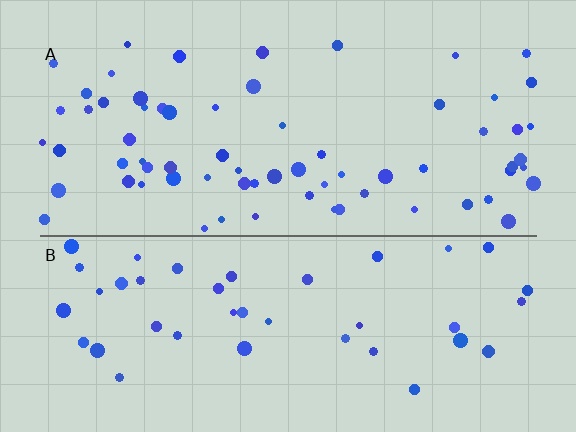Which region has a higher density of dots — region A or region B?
A (the top).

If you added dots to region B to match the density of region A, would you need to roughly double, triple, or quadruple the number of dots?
Approximately double.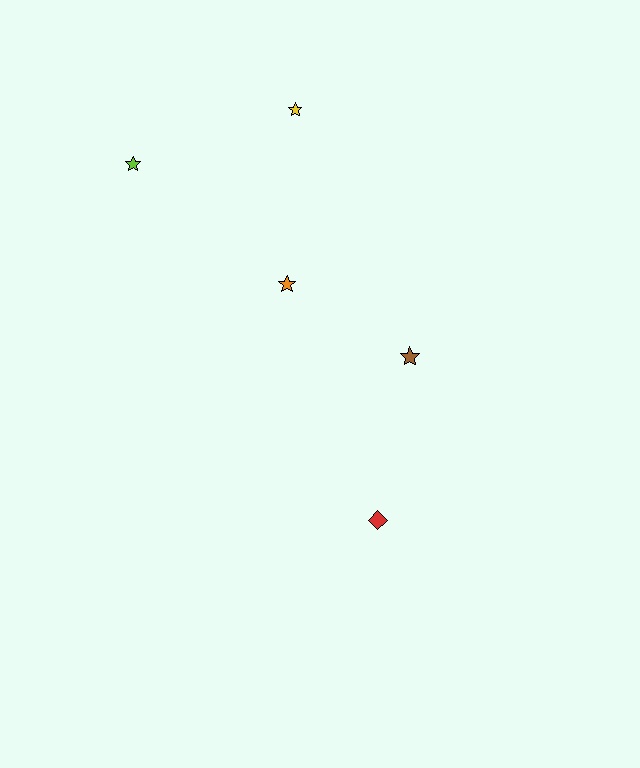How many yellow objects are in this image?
There is 1 yellow object.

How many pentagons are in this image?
There are no pentagons.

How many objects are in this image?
There are 5 objects.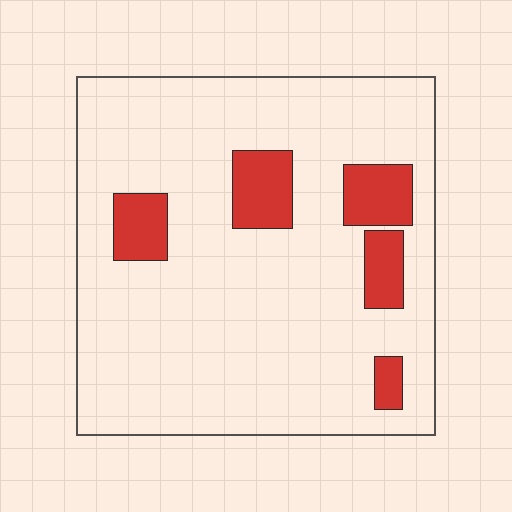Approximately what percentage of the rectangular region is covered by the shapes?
Approximately 15%.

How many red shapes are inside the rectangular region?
5.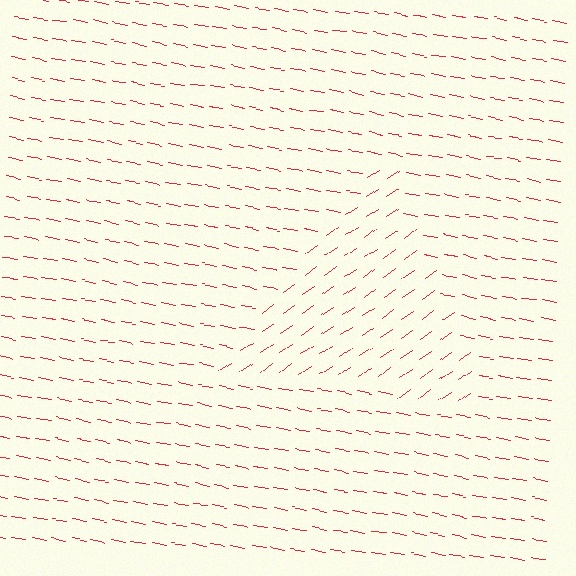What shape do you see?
I see a triangle.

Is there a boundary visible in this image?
Yes, there is a texture boundary formed by a change in line orientation.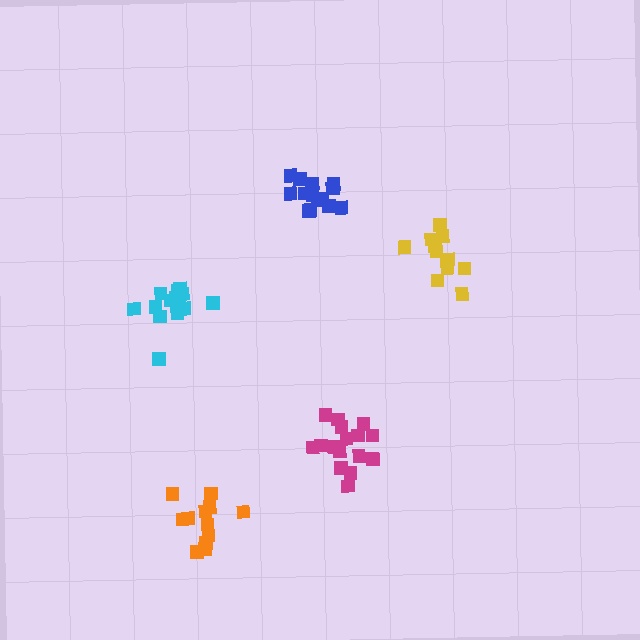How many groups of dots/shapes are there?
There are 5 groups.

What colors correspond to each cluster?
The clusters are colored: blue, cyan, magenta, yellow, orange.